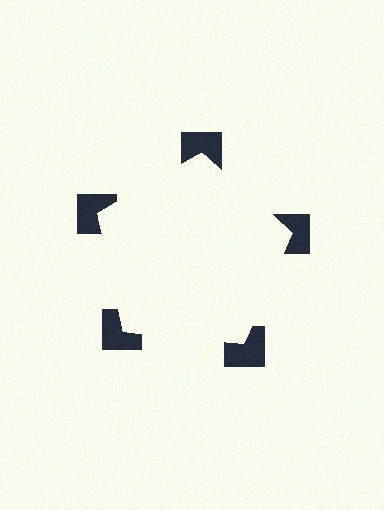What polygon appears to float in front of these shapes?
An illusory pentagon — its edges are inferred from the aligned wedge cuts in the notched squares, not physically drawn.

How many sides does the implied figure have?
5 sides.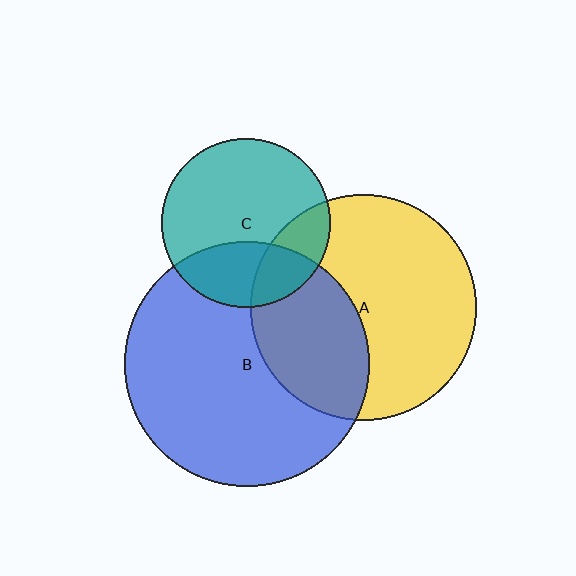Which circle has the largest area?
Circle B (blue).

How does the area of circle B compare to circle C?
Approximately 2.1 times.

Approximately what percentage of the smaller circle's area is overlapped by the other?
Approximately 30%.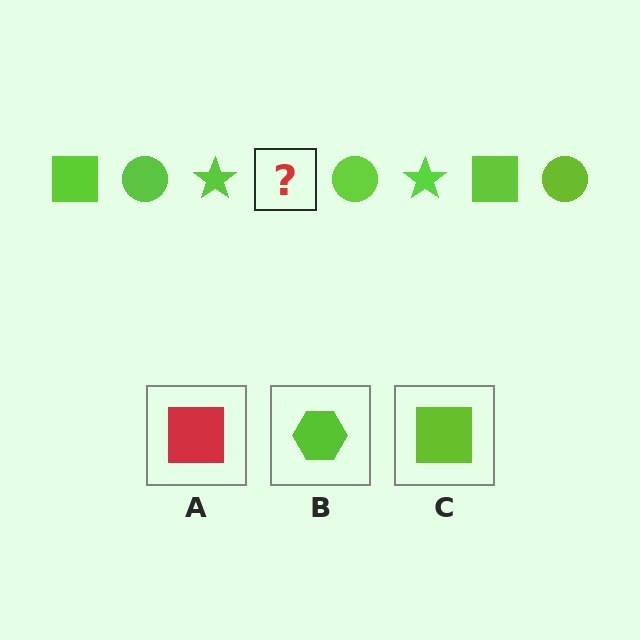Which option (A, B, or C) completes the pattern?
C.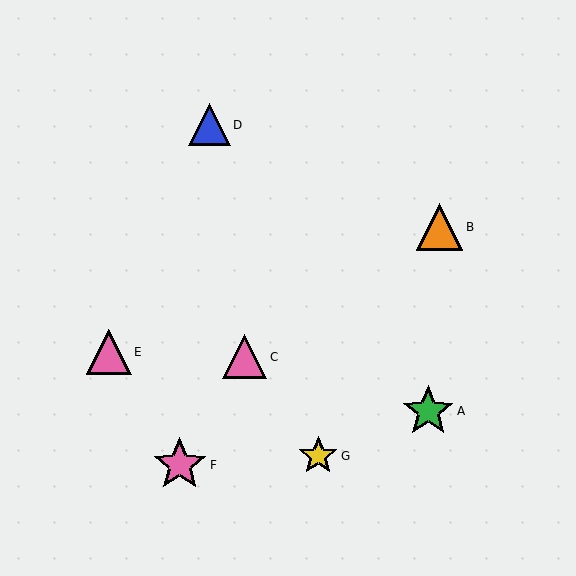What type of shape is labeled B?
Shape B is an orange triangle.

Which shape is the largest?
The pink star (labeled F) is the largest.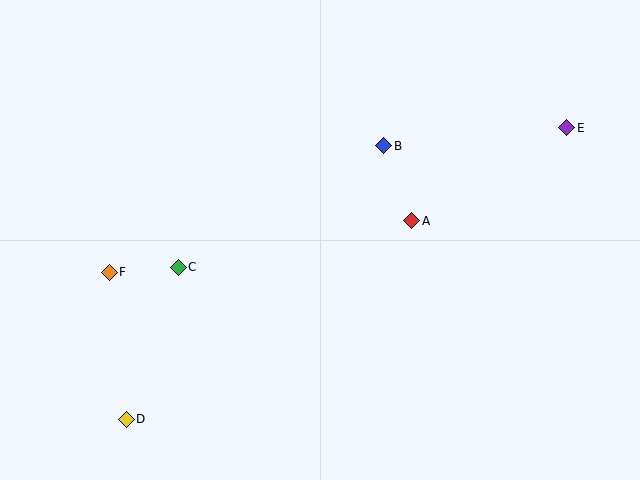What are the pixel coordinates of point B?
Point B is at (384, 146).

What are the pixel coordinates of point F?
Point F is at (109, 272).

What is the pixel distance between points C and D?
The distance between C and D is 161 pixels.